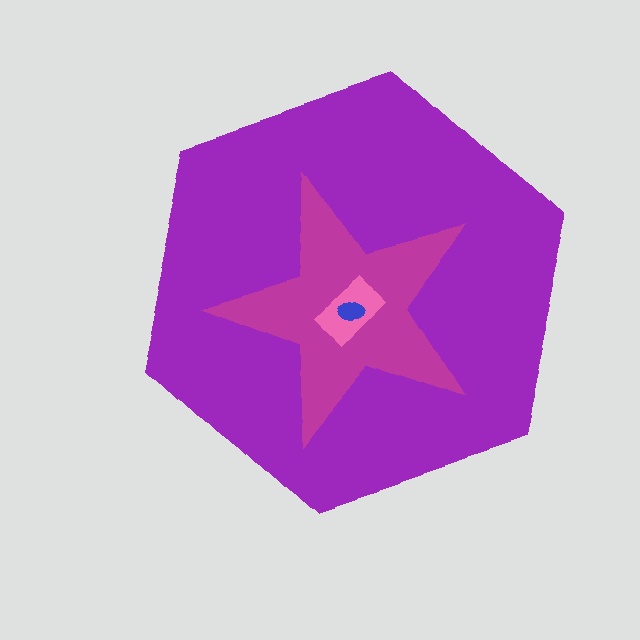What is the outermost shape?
The purple hexagon.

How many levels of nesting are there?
4.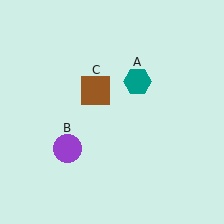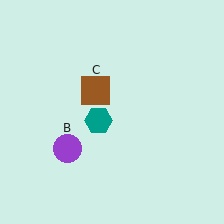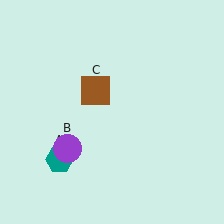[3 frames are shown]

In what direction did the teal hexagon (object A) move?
The teal hexagon (object A) moved down and to the left.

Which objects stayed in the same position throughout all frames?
Purple circle (object B) and brown square (object C) remained stationary.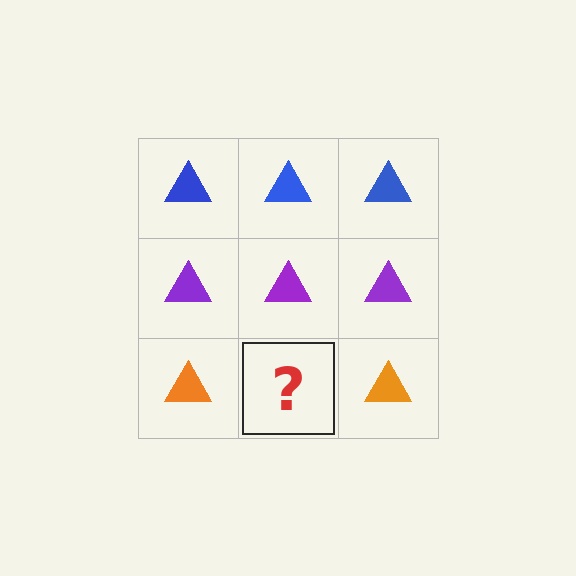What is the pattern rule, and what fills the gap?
The rule is that each row has a consistent color. The gap should be filled with an orange triangle.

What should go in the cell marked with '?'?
The missing cell should contain an orange triangle.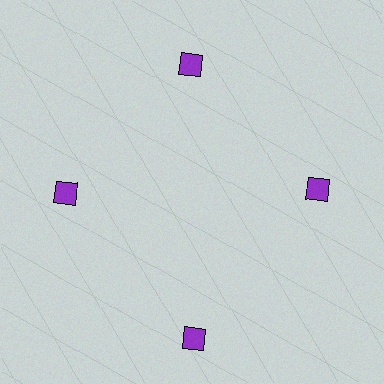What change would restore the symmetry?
The symmetry would be restored by moving it inward, back onto the ring so that all 4 diamonds sit at equal angles and equal distance from the center.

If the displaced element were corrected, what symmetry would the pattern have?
It would have 4-fold rotational symmetry — the pattern would map onto itself every 90 degrees.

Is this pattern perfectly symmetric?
No. The 4 purple diamonds are arranged in a ring, but one element near the 6 o'clock position is pushed outward from the center, breaking the 4-fold rotational symmetry.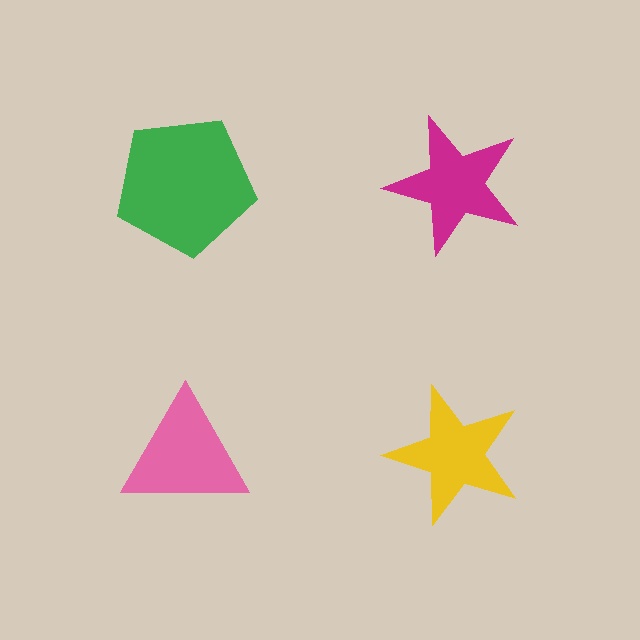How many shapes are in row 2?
2 shapes.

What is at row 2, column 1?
A pink triangle.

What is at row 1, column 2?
A magenta star.